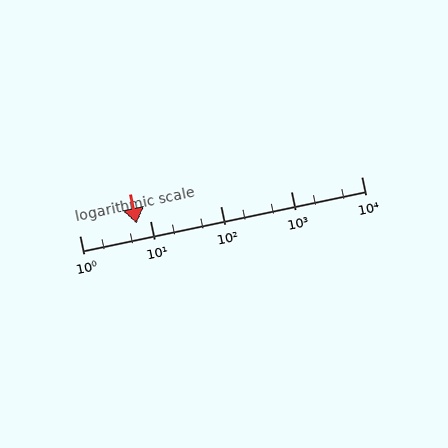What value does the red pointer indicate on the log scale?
The pointer indicates approximately 6.4.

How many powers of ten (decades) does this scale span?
The scale spans 4 decades, from 1 to 10000.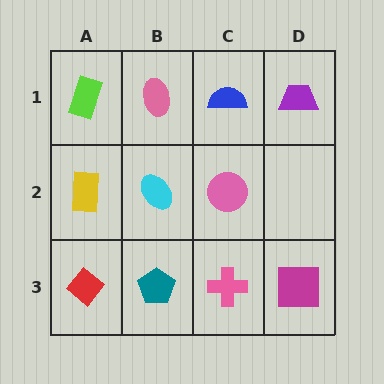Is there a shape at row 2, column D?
No, that cell is empty.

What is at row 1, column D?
A purple trapezoid.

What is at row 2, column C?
A pink circle.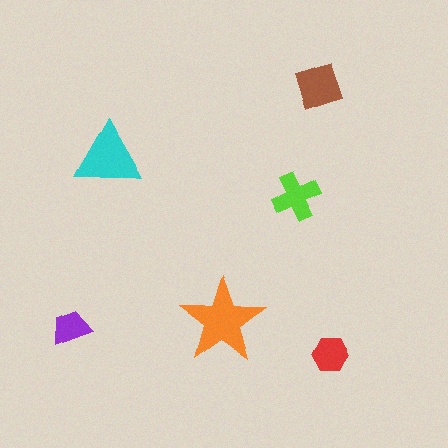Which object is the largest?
The orange star.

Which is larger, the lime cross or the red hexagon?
The lime cross.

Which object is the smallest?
The purple trapezoid.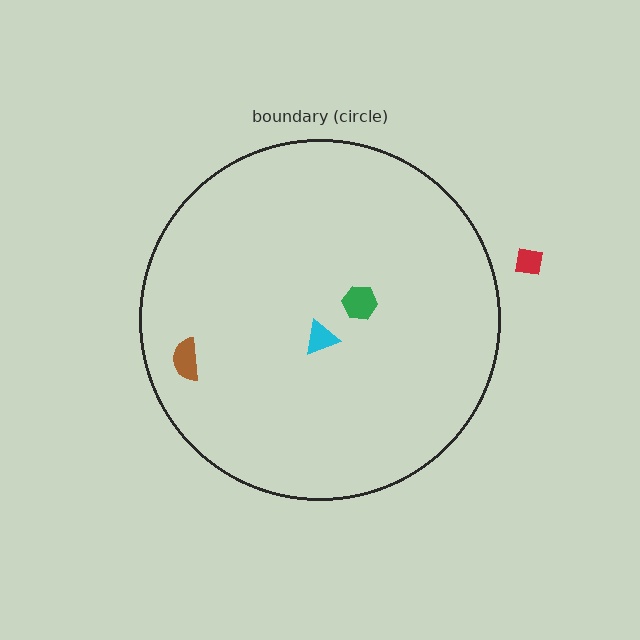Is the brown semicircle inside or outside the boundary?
Inside.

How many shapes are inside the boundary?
3 inside, 1 outside.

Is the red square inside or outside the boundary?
Outside.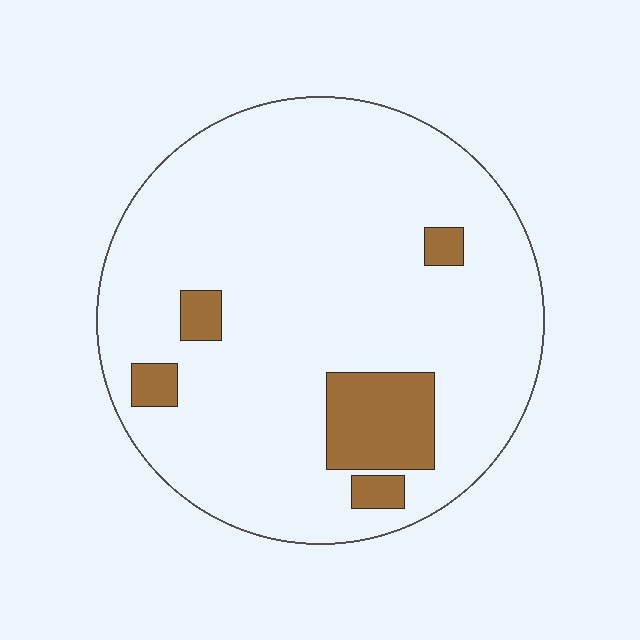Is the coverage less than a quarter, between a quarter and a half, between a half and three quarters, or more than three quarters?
Less than a quarter.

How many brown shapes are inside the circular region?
5.